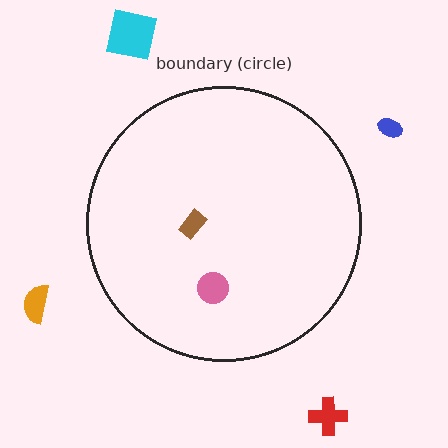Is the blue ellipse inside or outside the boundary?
Outside.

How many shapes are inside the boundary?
2 inside, 4 outside.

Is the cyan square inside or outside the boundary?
Outside.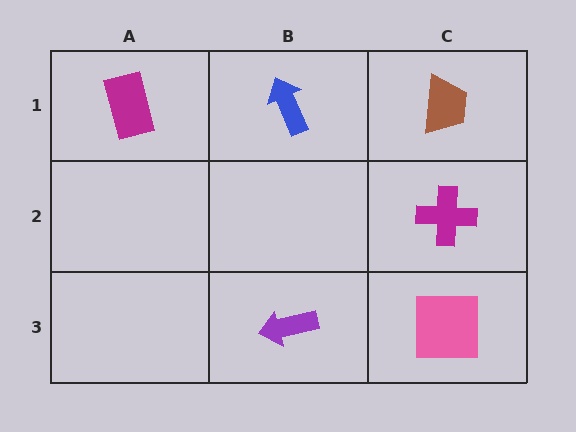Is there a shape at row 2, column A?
No, that cell is empty.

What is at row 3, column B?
A purple arrow.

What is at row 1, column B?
A blue arrow.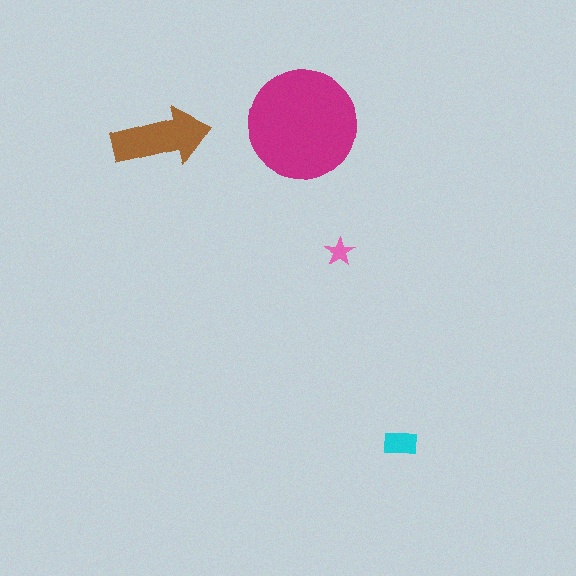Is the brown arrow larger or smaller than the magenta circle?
Smaller.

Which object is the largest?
The magenta circle.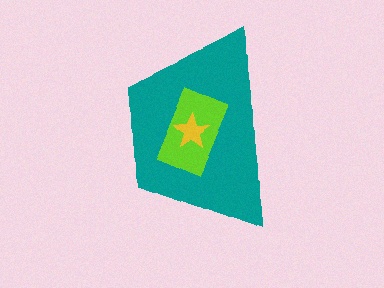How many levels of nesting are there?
3.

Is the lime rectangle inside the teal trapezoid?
Yes.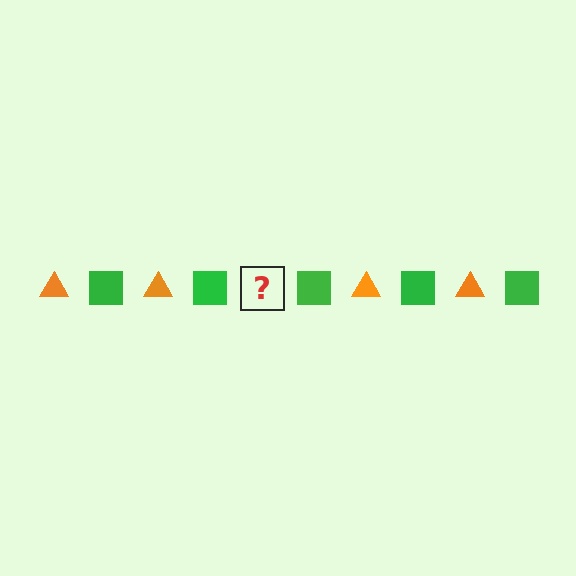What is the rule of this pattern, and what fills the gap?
The rule is that the pattern alternates between orange triangle and green square. The gap should be filled with an orange triangle.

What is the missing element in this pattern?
The missing element is an orange triangle.